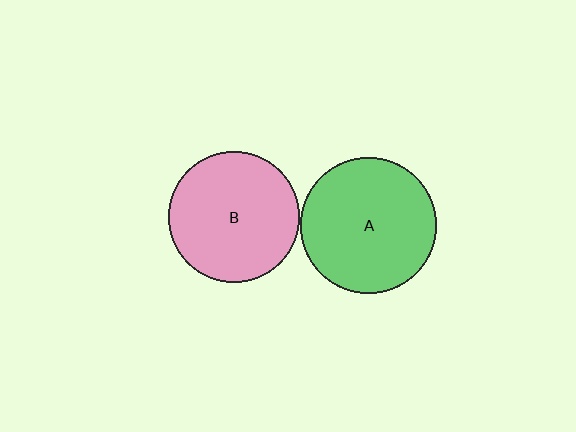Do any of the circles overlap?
No, none of the circles overlap.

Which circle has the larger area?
Circle A (green).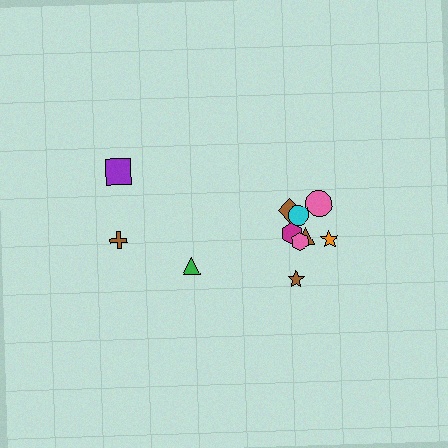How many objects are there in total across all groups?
There are 11 objects.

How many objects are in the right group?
There are 8 objects.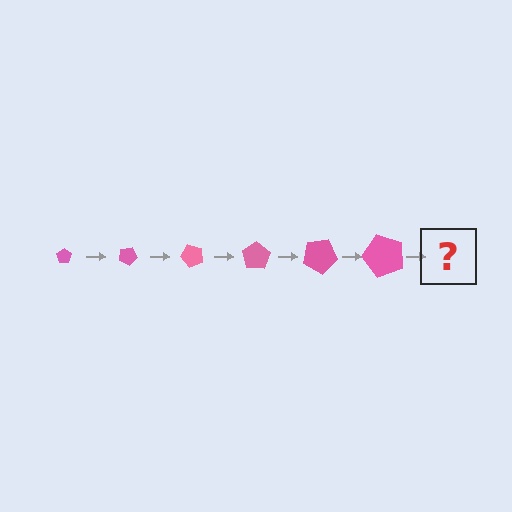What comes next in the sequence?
The next element should be a pentagon, larger than the previous one and rotated 150 degrees from the start.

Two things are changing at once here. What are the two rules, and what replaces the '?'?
The two rules are that the pentagon grows larger each step and it rotates 25 degrees each step. The '?' should be a pentagon, larger than the previous one and rotated 150 degrees from the start.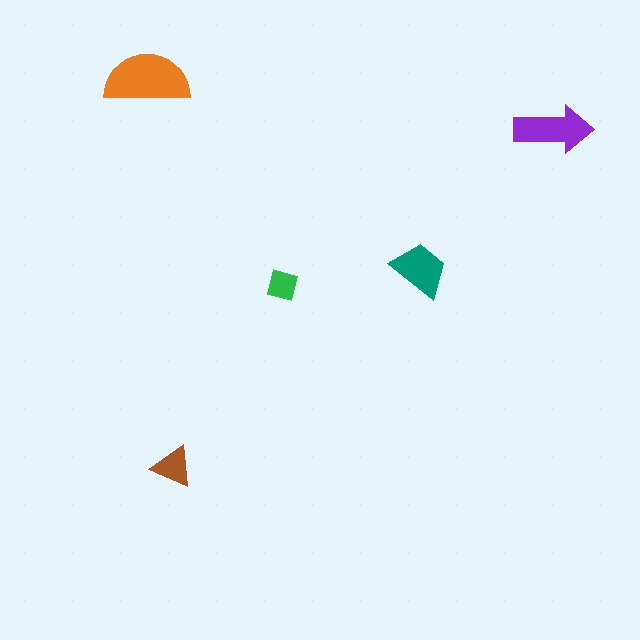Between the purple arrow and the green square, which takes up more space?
The purple arrow.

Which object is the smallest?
The green square.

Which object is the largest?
The orange semicircle.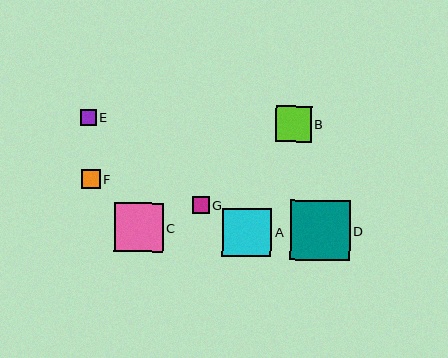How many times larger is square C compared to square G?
Square C is approximately 2.9 times the size of square G.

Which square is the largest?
Square D is the largest with a size of approximately 60 pixels.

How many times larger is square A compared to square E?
Square A is approximately 3.1 times the size of square E.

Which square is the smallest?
Square E is the smallest with a size of approximately 16 pixels.